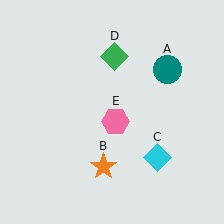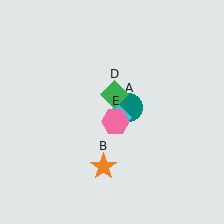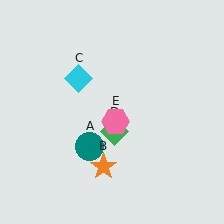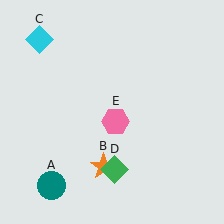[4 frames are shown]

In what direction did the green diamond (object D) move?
The green diamond (object D) moved down.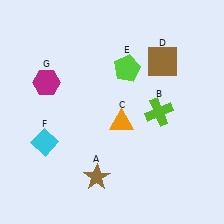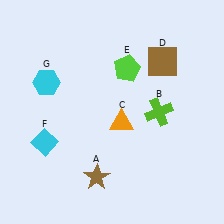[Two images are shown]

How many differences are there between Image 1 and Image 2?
There is 1 difference between the two images.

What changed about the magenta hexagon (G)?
In Image 1, G is magenta. In Image 2, it changed to cyan.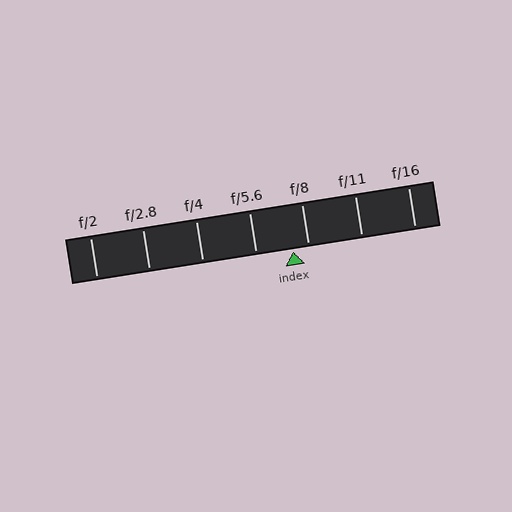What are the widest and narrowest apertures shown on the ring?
The widest aperture shown is f/2 and the narrowest is f/16.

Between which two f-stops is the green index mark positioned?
The index mark is between f/5.6 and f/8.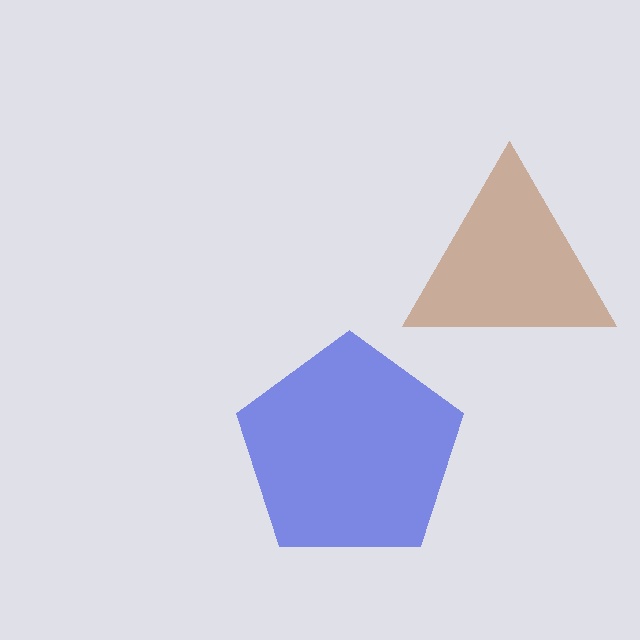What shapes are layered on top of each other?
The layered shapes are: a brown triangle, a blue pentagon.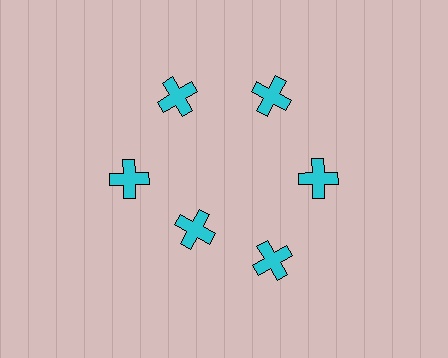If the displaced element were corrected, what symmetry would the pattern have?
It would have 6-fold rotational symmetry — the pattern would map onto itself every 60 degrees.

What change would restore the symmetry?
The symmetry would be restored by moving it outward, back onto the ring so that all 6 crosses sit at equal angles and equal distance from the center.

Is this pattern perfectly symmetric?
No. The 6 cyan crosses are arranged in a ring, but one element near the 7 o'clock position is pulled inward toward the center, breaking the 6-fold rotational symmetry.